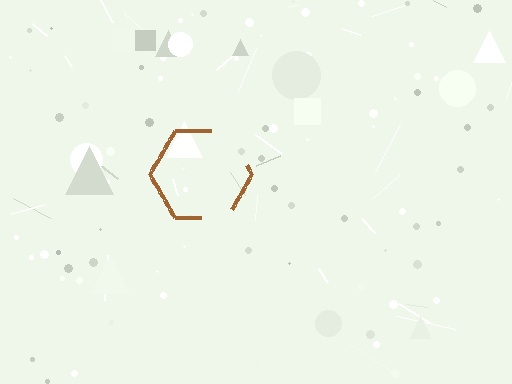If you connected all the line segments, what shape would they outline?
They would outline a hexagon.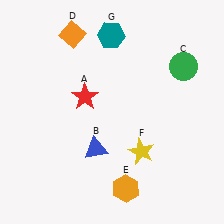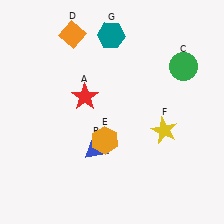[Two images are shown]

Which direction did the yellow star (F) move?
The yellow star (F) moved right.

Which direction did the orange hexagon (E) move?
The orange hexagon (E) moved up.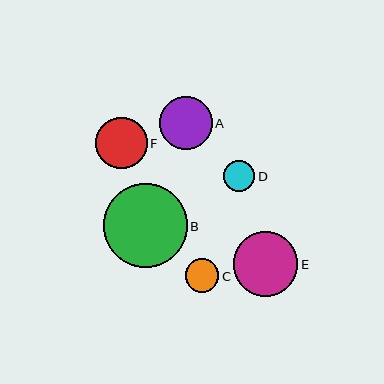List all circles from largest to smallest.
From largest to smallest: B, E, A, F, C, D.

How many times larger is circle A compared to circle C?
Circle A is approximately 1.6 times the size of circle C.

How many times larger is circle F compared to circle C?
Circle F is approximately 1.5 times the size of circle C.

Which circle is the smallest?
Circle D is the smallest with a size of approximately 31 pixels.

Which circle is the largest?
Circle B is the largest with a size of approximately 84 pixels.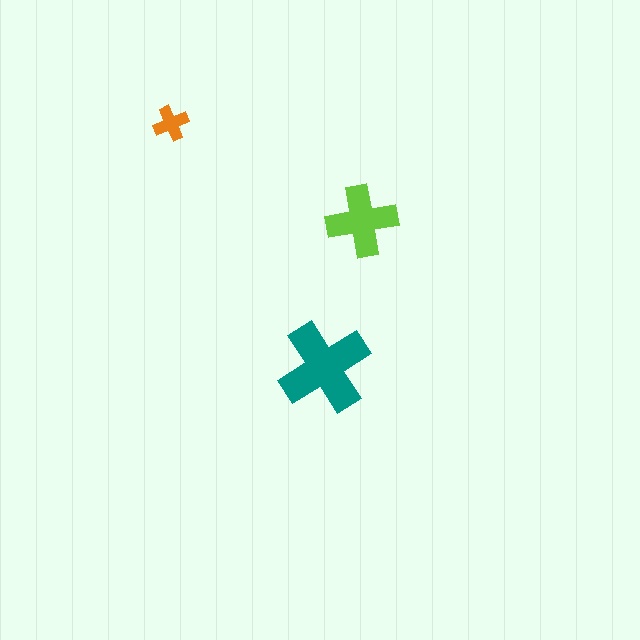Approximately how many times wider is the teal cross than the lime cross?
About 1.5 times wider.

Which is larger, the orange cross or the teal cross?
The teal one.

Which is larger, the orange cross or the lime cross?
The lime one.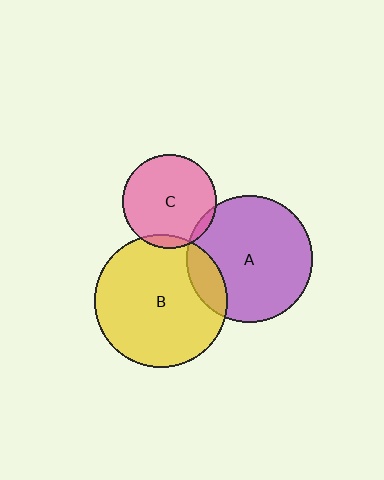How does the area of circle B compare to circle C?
Approximately 2.0 times.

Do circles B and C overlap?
Yes.